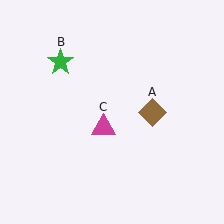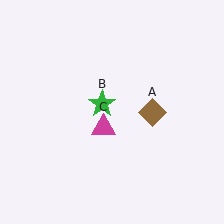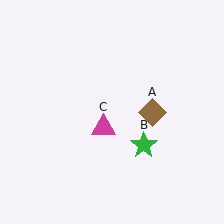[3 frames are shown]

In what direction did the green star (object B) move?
The green star (object B) moved down and to the right.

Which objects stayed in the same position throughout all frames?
Brown diamond (object A) and magenta triangle (object C) remained stationary.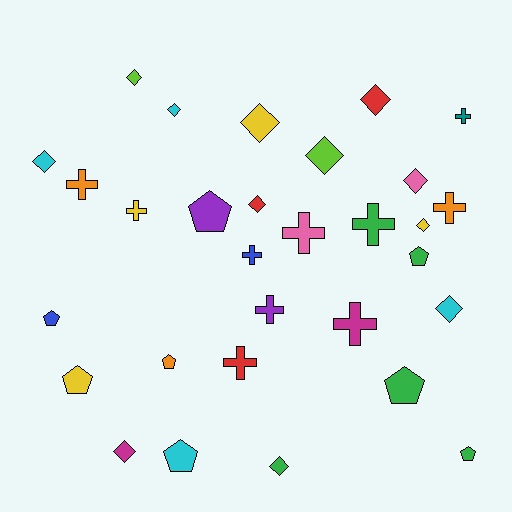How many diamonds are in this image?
There are 12 diamonds.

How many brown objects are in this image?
There are no brown objects.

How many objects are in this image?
There are 30 objects.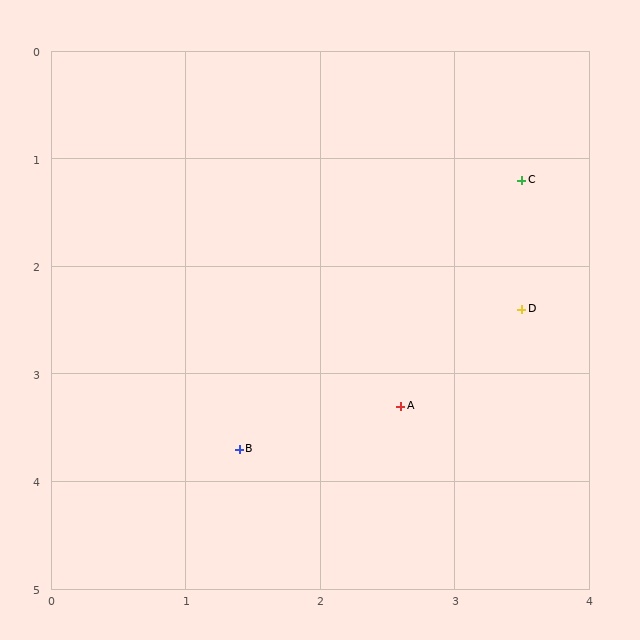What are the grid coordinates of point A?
Point A is at approximately (2.6, 3.3).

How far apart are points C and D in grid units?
Points C and D are about 1.2 grid units apart.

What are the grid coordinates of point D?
Point D is at approximately (3.5, 2.4).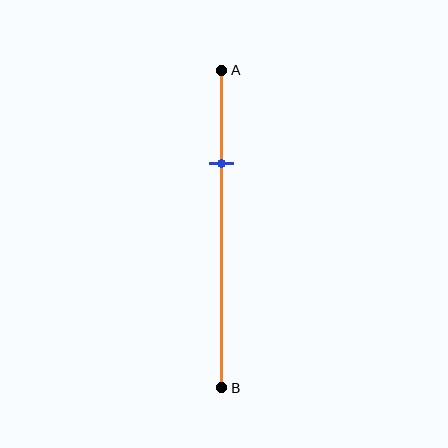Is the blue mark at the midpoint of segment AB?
No, the mark is at about 30% from A, not at the 50% midpoint.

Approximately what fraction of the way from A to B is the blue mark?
The blue mark is approximately 30% of the way from A to B.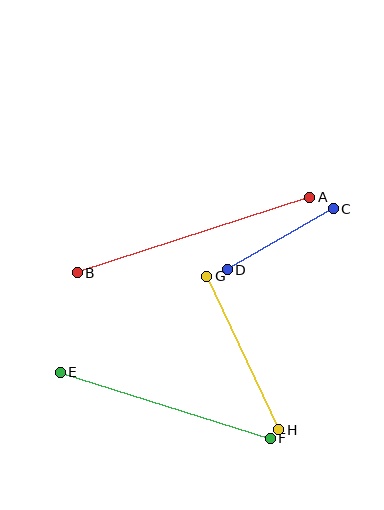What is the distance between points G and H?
The distance is approximately 170 pixels.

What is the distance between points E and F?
The distance is approximately 220 pixels.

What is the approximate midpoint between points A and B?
The midpoint is at approximately (193, 235) pixels.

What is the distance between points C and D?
The distance is approximately 122 pixels.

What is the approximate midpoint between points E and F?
The midpoint is at approximately (165, 405) pixels.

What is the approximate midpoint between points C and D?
The midpoint is at approximately (280, 239) pixels.